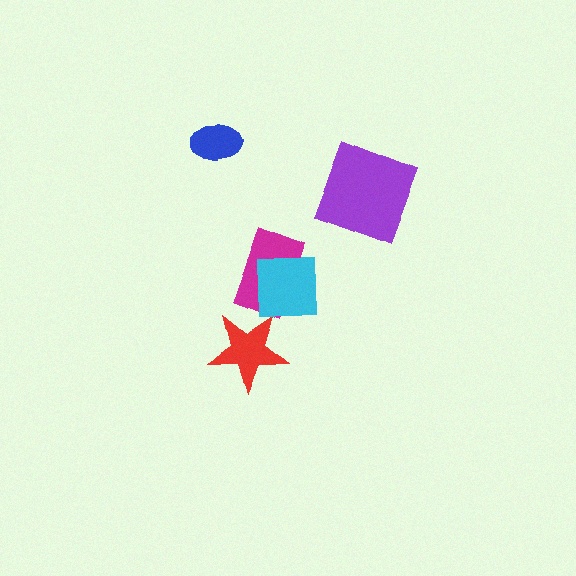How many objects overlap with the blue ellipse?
0 objects overlap with the blue ellipse.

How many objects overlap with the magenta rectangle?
1 object overlaps with the magenta rectangle.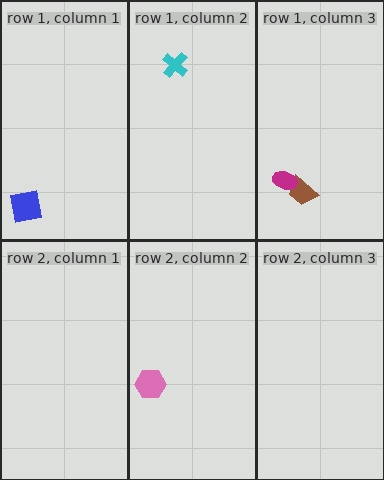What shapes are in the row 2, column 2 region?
The pink hexagon.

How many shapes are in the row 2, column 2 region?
1.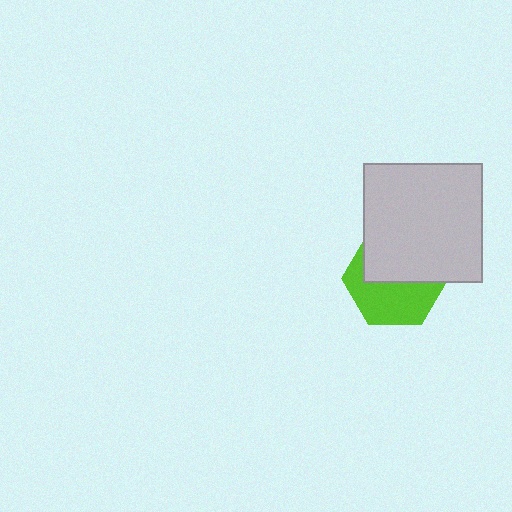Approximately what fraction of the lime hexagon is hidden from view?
Roughly 50% of the lime hexagon is hidden behind the light gray square.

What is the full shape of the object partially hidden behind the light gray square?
The partially hidden object is a lime hexagon.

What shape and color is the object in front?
The object in front is a light gray square.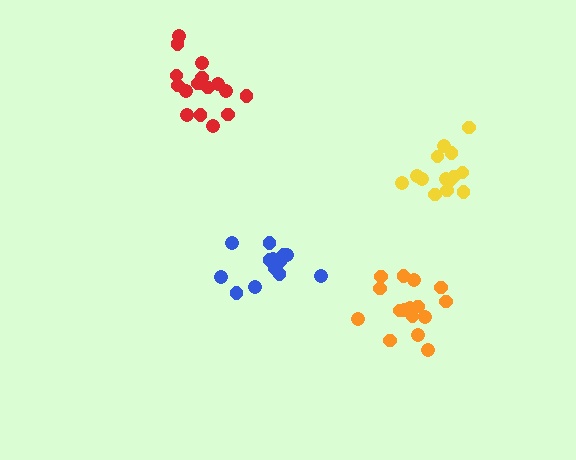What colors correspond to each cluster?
The clusters are colored: blue, yellow, red, orange.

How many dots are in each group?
Group 1: 13 dots, Group 2: 14 dots, Group 3: 16 dots, Group 4: 16 dots (59 total).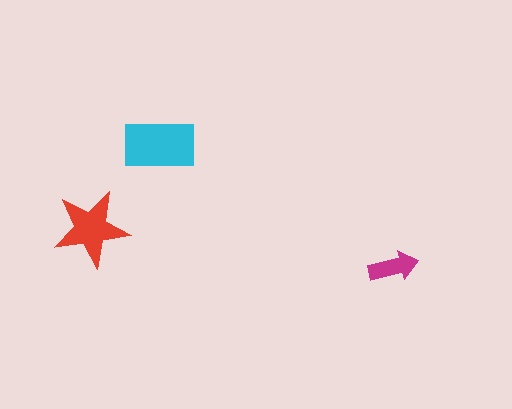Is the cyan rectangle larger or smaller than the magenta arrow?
Larger.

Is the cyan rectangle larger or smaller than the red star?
Larger.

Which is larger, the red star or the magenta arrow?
The red star.